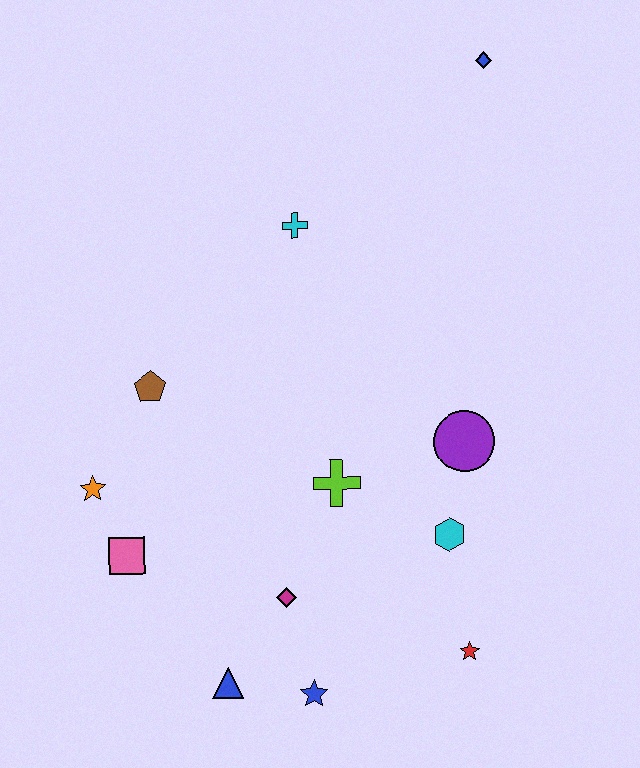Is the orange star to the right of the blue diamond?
No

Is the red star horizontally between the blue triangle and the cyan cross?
No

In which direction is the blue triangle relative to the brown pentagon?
The blue triangle is below the brown pentagon.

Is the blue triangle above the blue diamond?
No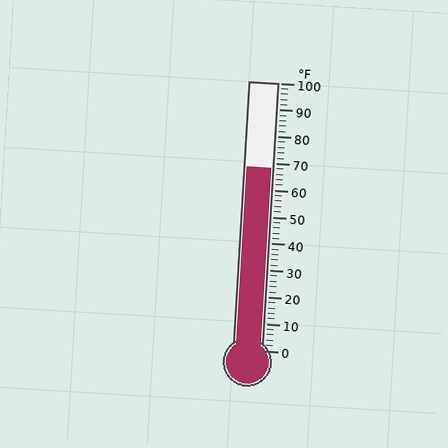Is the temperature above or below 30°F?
The temperature is above 30°F.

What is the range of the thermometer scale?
The thermometer scale ranges from 0°F to 100°F.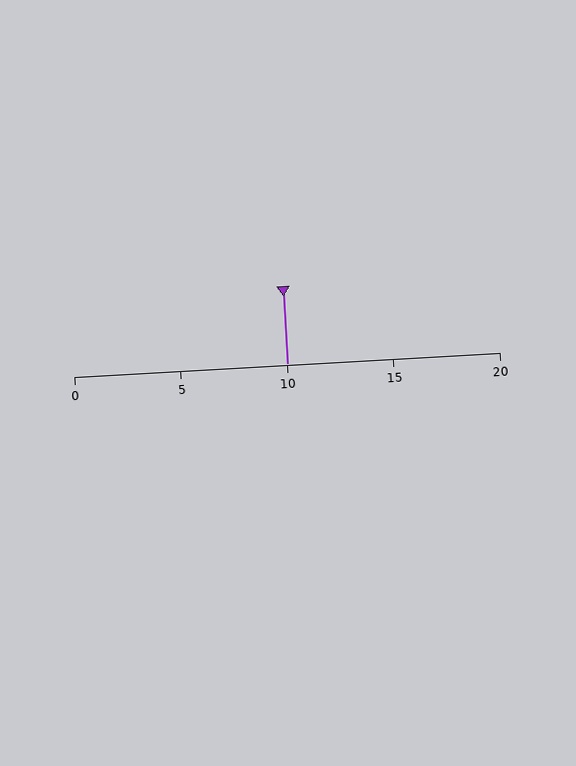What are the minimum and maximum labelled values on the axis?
The axis runs from 0 to 20.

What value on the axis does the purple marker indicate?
The marker indicates approximately 10.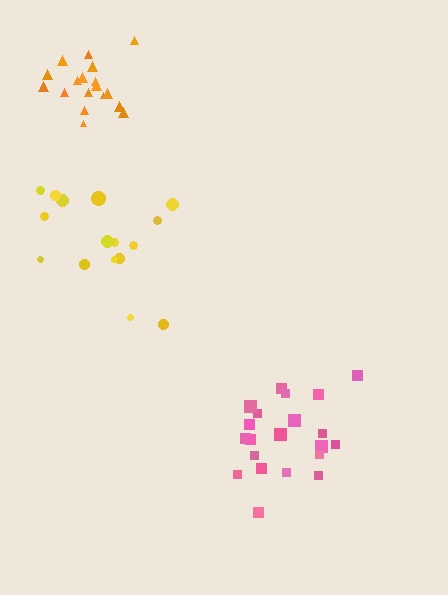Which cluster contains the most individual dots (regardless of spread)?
Pink (21).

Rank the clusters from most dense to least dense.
orange, pink, yellow.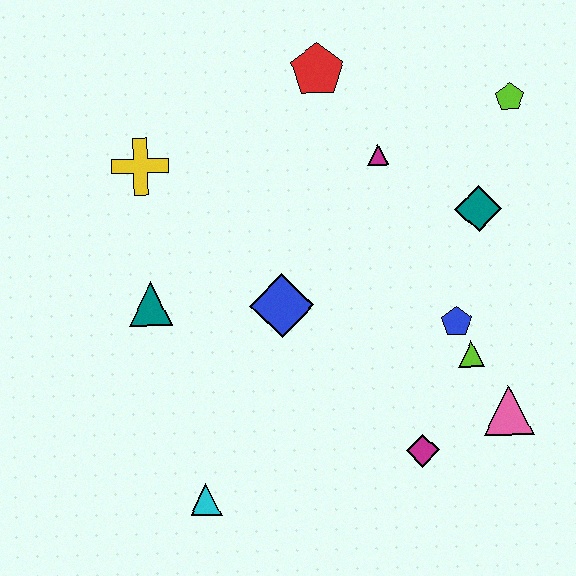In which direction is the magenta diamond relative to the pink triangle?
The magenta diamond is to the left of the pink triangle.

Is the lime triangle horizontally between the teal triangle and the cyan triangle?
No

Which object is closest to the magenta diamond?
The pink triangle is closest to the magenta diamond.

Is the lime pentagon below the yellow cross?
No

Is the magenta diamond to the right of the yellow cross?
Yes